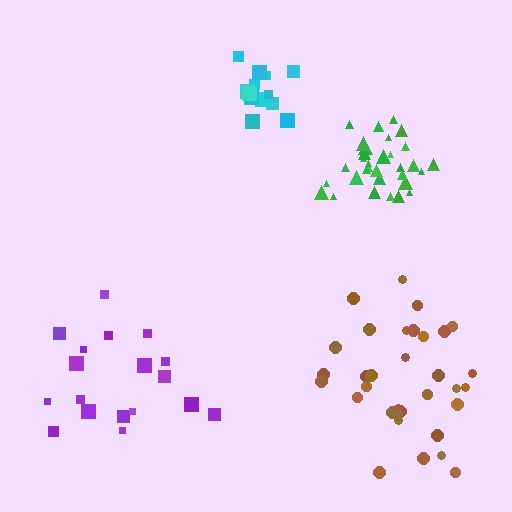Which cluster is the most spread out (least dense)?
Purple.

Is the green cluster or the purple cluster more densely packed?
Green.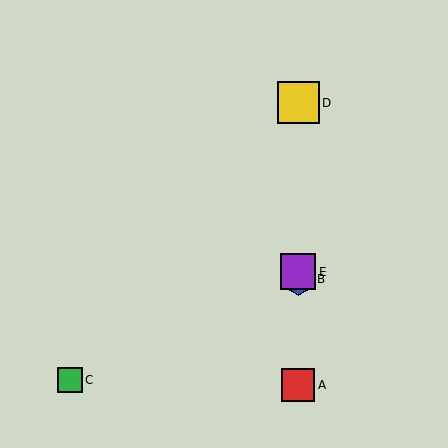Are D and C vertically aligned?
No, D is at x≈298 and C is at x≈70.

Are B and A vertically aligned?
Yes, both are at x≈298.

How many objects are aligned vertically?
4 objects (A, B, D, E) are aligned vertically.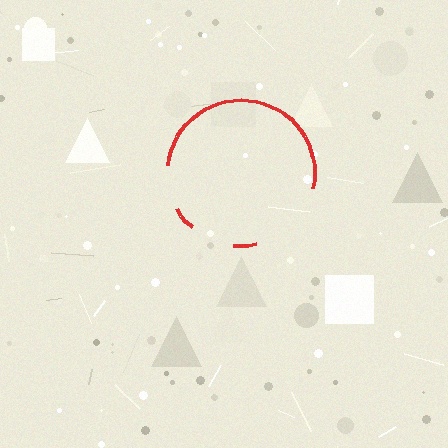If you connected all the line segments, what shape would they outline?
They would outline a circle.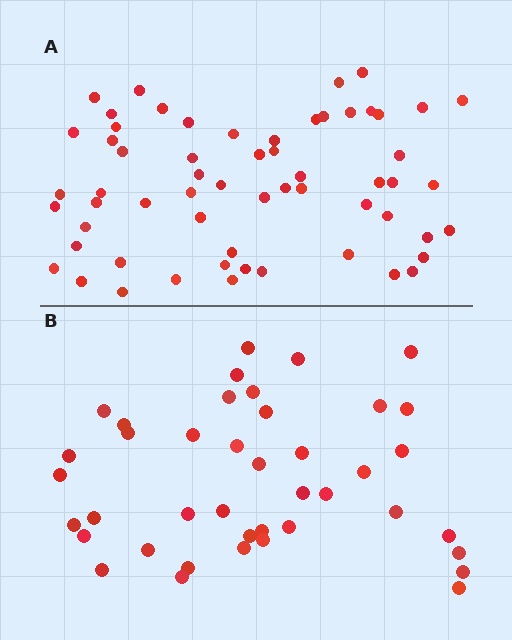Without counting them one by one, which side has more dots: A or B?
Region A (the top region) has more dots.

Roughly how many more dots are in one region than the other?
Region A has approximately 20 more dots than region B.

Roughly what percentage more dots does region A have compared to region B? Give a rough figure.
About 45% more.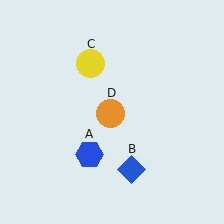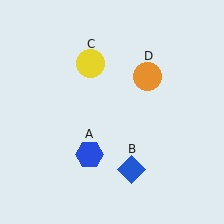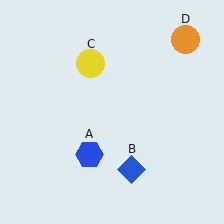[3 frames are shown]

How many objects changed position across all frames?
1 object changed position: orange circle (object D).